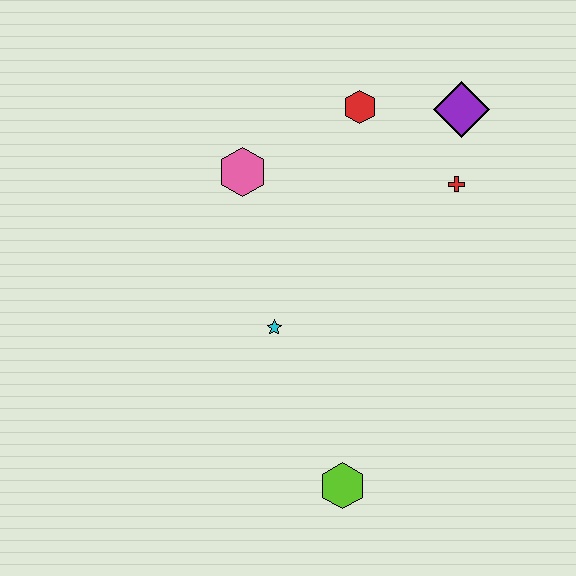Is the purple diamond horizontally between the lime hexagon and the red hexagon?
No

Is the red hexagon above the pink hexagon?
Yes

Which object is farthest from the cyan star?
The purple diamond is farthest from the cyan star.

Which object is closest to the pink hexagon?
The red hexagon is closest to the pink hexagon.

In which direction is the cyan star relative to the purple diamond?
The cyan star is below the purple diamond.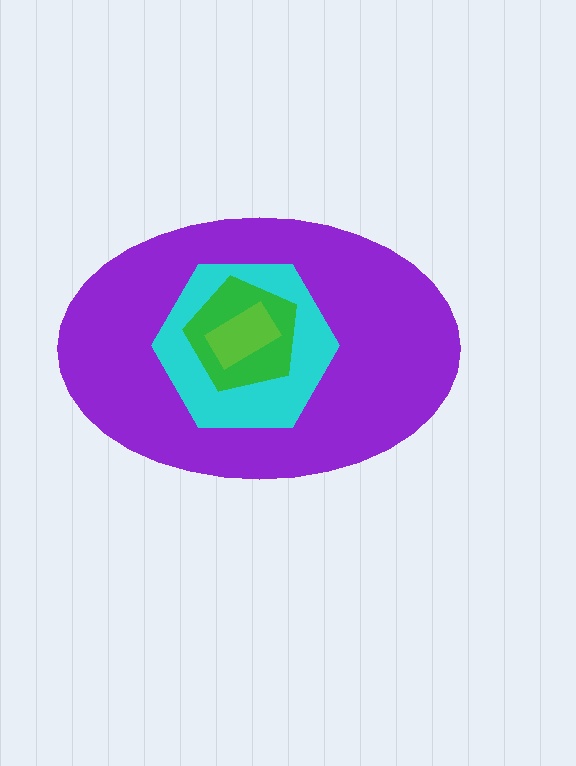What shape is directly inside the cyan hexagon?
The green pentagon.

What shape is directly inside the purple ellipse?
The cyan hexagon.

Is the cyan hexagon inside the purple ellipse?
Yes.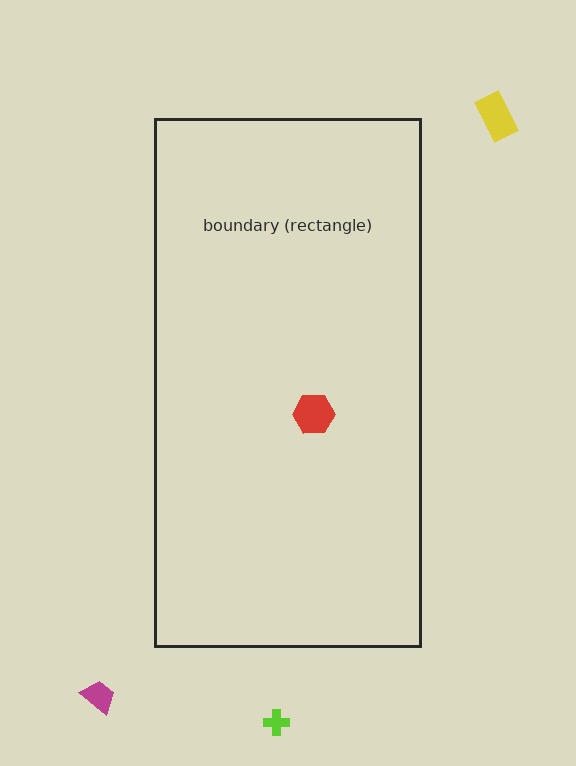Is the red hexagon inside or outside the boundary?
Inside.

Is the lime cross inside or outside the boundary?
Outside.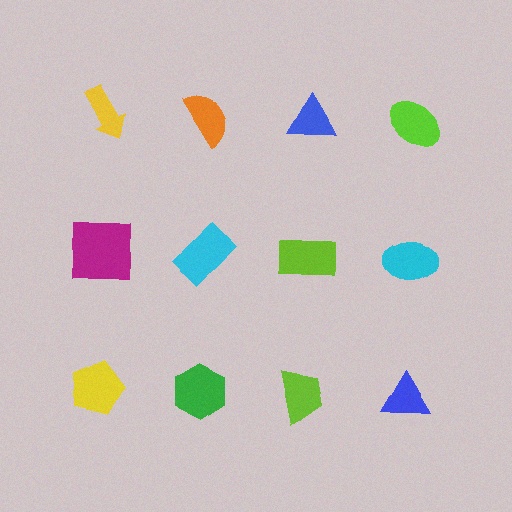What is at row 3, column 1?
A yellow pentagon.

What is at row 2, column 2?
A cyan rectangle.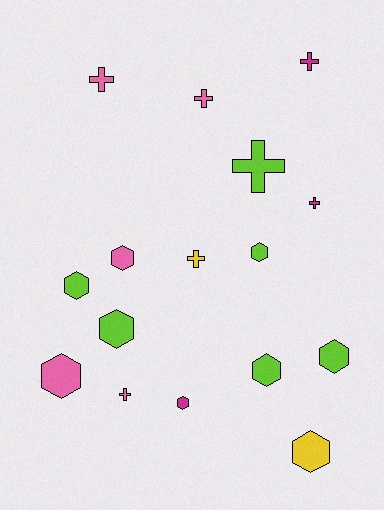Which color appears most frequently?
Lime, with 6 objects.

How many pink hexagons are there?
There are 2 pink hexagons.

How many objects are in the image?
There are 16 objects.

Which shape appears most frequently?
Hexagon, with 9 objects.